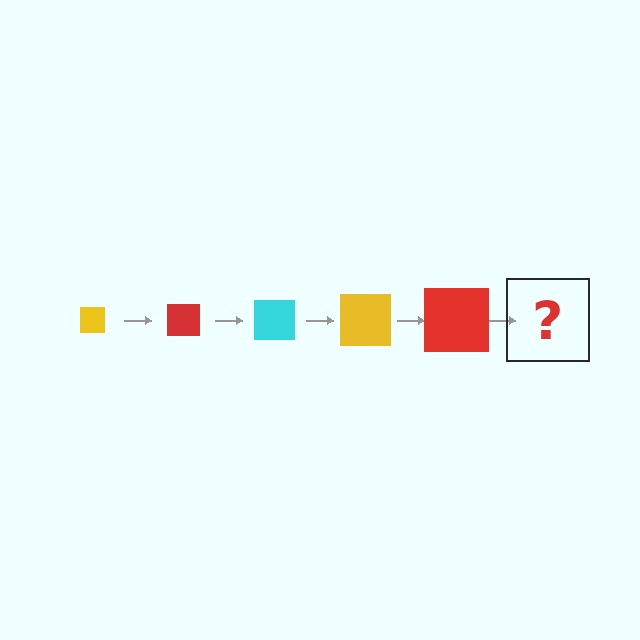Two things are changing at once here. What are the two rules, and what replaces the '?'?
The two rules are that the square grows larger each step and the color cycles through yellow, red, and cyan. The '?' should be a cyan square, larger than the previous one.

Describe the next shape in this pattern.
It should be a cyan square, larger than the previous one.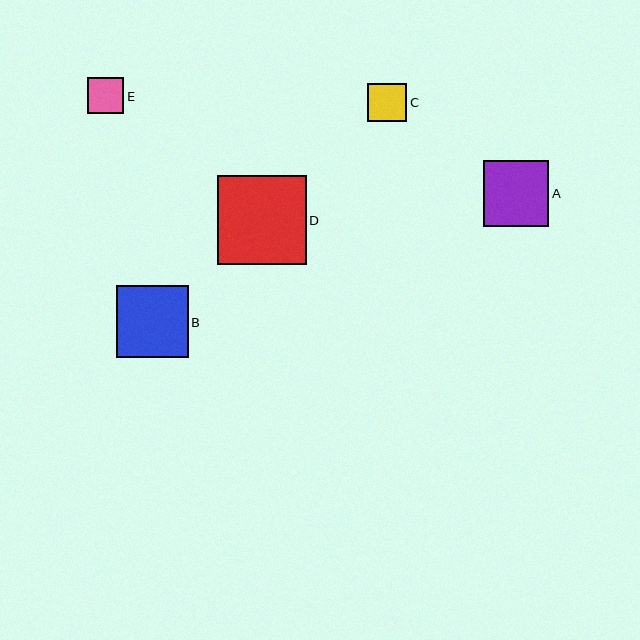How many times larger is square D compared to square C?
Square D is approximately 2.3 times the size of square C.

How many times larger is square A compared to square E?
Square A is approximately 1.8 times the size of square E.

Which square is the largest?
Square D is the largest with a size of approximately 89 pixels.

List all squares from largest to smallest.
From largest to smallest: D, B, A, C, E.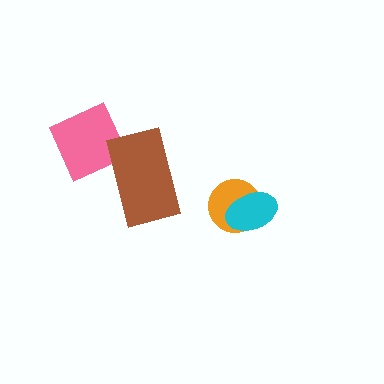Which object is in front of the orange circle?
The cyan ellipse is in front of the orange circle.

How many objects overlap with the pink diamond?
1 object overlaps with the pink diamond.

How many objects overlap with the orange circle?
1 object overlaps with the orange circle.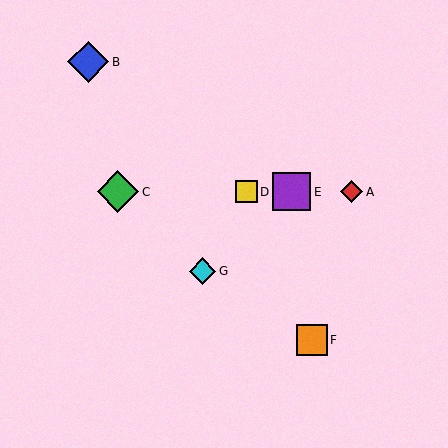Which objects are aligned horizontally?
Objects A, C, D, E are aligned horizontally.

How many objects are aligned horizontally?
4 objects (A, C, D, E) are aligned horizontally.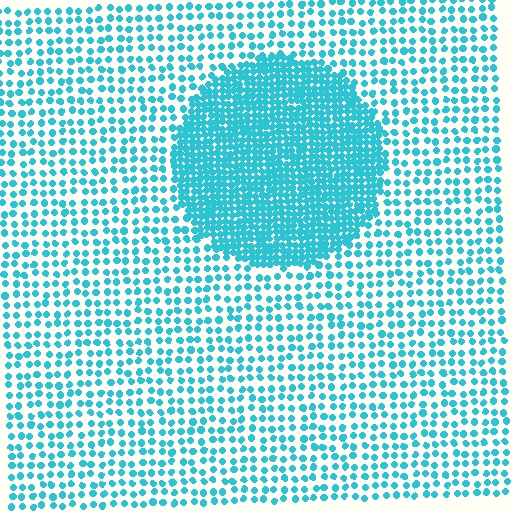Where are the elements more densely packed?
The elements are more densely packed inside the circle boundary.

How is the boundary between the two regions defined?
The boundary is defined by a change in element density (approximately 2.6x ratio). All elements are the same color, size, and shape.